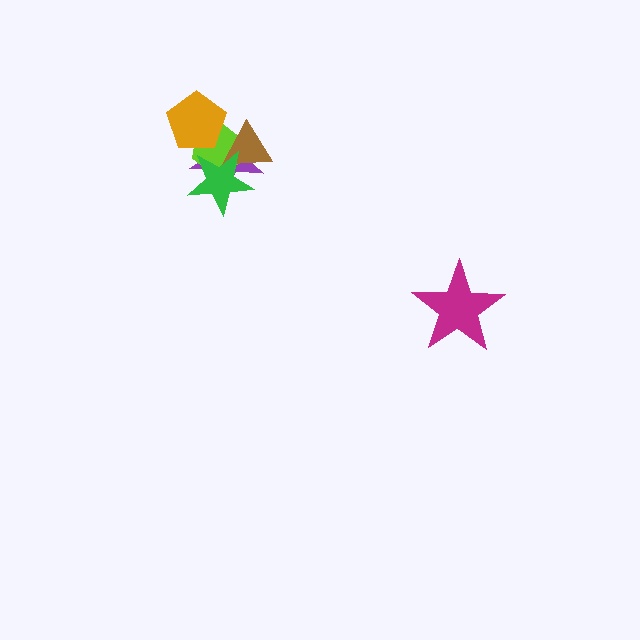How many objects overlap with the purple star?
4 objects overlap with the purple star.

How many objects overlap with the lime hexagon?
4 objects overlap with the lime hexagon.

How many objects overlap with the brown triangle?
3 objects overlap with the brown triangle.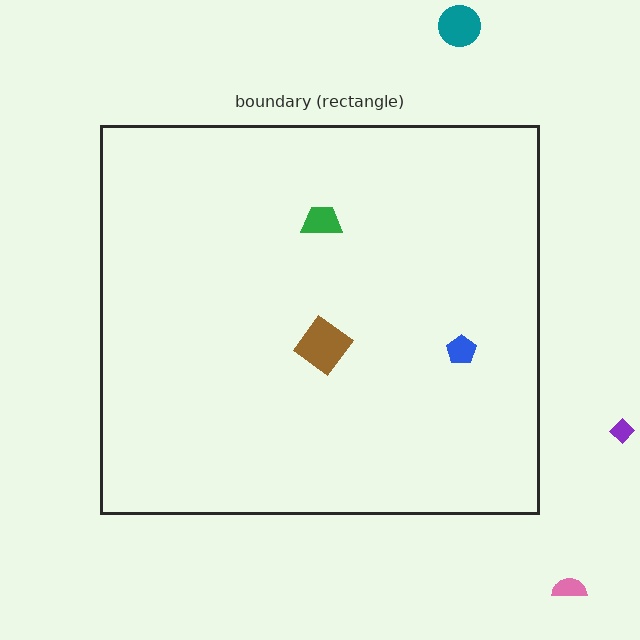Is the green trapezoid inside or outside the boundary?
Inside.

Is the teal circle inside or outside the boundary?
Outside.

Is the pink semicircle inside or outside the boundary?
Outside.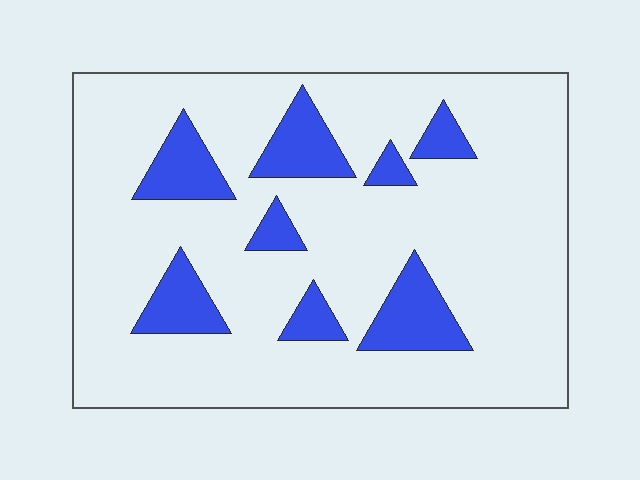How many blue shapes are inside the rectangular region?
8.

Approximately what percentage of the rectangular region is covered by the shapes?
Approximately 15%.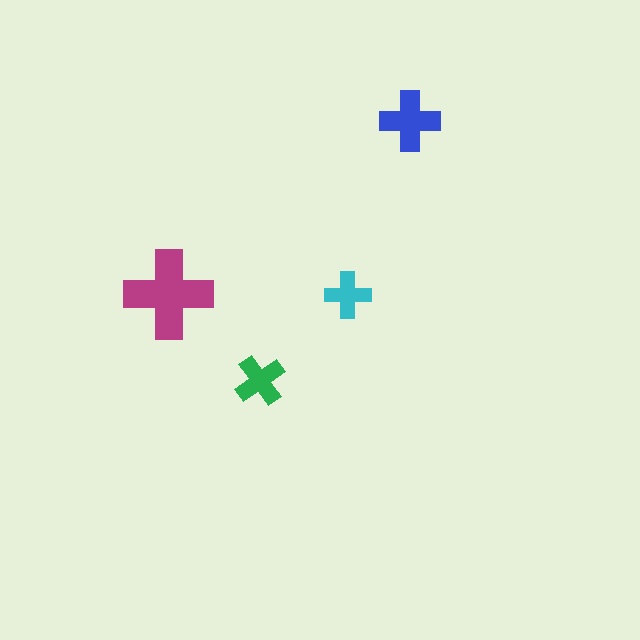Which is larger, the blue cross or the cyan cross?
The blue one.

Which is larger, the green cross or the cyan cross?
The green one.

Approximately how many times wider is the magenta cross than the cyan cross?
About 2 times wider.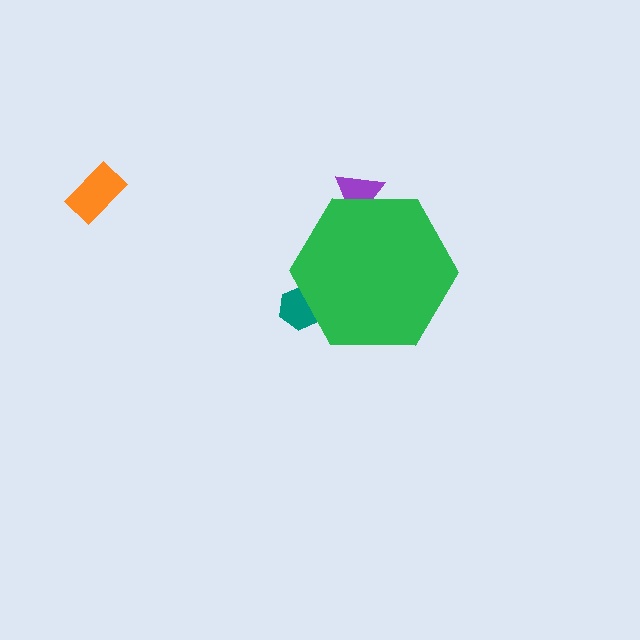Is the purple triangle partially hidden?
Yes, the purple triangle is partially hidden behind the green hexagon.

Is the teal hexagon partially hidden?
Yes, the teal hexagon is partially hidden behind the green hexagon.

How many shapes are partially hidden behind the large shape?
2 shapes are partially hidden.